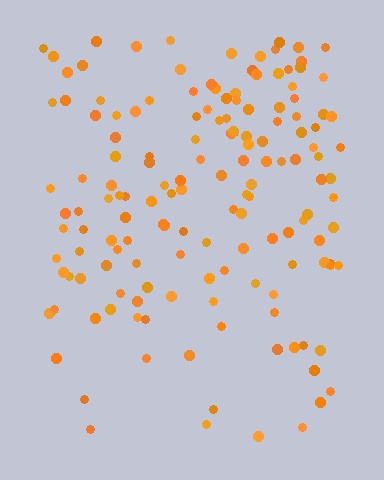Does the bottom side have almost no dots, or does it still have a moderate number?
Still a moderate number, just noticeably fewer than the top.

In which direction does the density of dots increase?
From bottom to top, with the top side densest.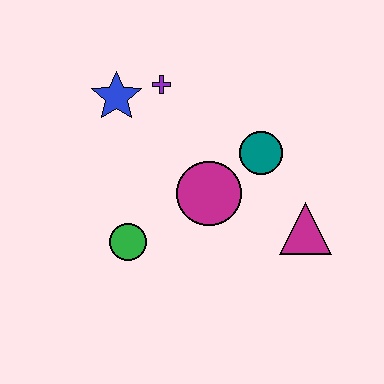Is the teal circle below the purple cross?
Yes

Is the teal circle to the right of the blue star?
Yes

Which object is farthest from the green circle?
The magenta triangle is farthest from the green circle.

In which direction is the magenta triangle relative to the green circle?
The magenta triangle is to the right of the green circle.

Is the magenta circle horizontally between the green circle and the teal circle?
Yes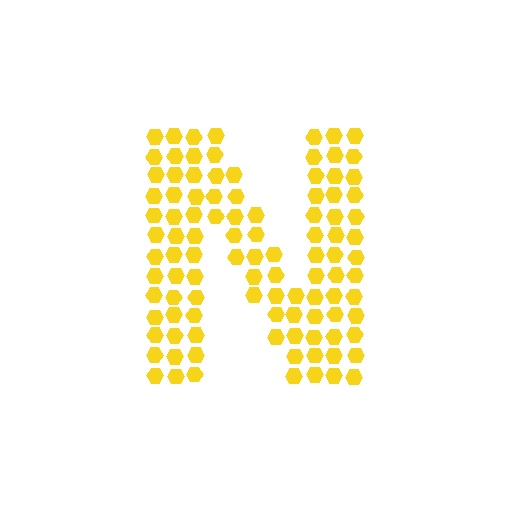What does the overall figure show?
The overall figure shows the letter N.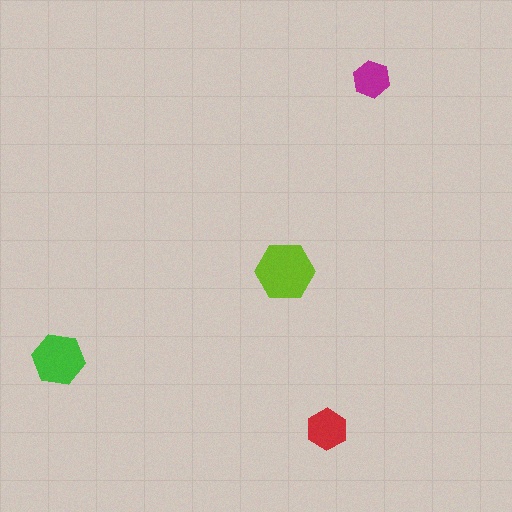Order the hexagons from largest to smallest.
the lime one, the green one, the red one, the magenta one.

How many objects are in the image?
There are 4 objects in the image.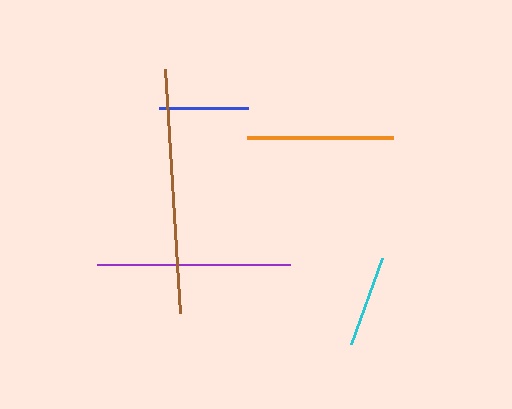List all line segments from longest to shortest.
From longest to shortest: brown, purple, orange, cyan, blue.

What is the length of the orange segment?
The orange segment is approximately 145 pixels long.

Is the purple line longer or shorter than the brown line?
The brown line is longer than the purple line.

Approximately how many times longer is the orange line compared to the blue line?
The orange line is approximately 1.6 times the length of the blue line.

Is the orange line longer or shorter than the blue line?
The orange line is longer than the blue line.